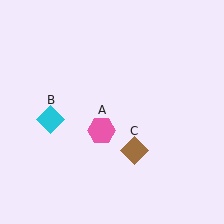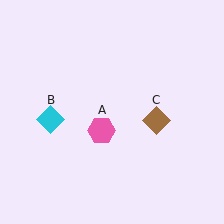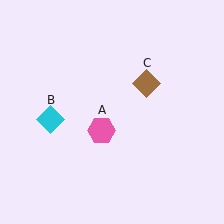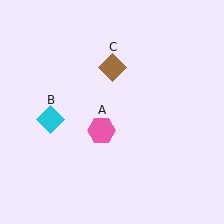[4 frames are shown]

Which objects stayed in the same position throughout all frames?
Pink hexagon (object A) and cyan diamond (object B) remained stationary.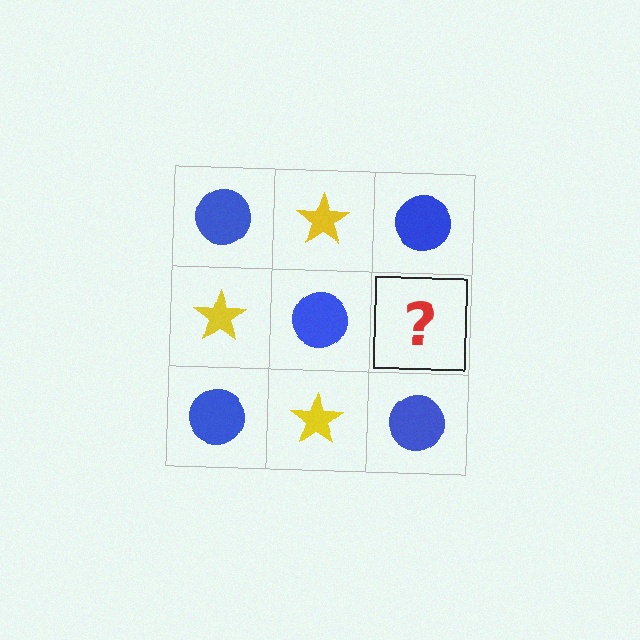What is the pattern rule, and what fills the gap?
The rule is that it alternates blue circle and yellow star in a checkerboard pattern. The gap should be filled with a yellow star.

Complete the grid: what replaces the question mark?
The question mark should be replaced with a yellow star.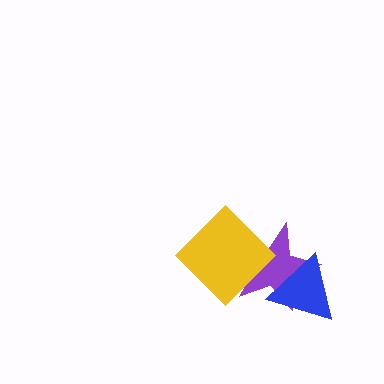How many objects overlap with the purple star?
2 objects overlap with the purple star.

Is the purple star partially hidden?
Yes, it is partially covered by another shape.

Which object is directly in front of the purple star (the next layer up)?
The yellow diamond is directly in front of the purple star.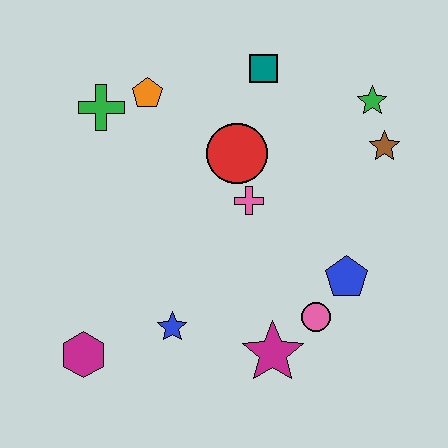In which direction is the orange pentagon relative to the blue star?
The orange pentagon is above the blue star.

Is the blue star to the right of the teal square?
No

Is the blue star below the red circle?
Yes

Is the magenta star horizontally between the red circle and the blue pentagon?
Yes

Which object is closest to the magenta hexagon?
The blue star is closest to the magenta hexagon.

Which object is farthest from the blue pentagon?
The green cross is farthest from the blue pentagon.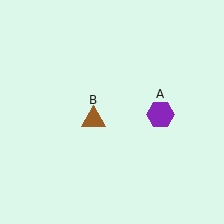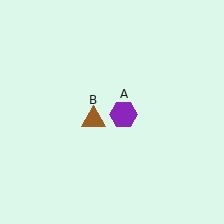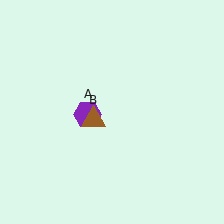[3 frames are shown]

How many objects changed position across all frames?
1 object changed position: purple hexagon (object A).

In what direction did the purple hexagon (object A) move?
The purple hexagon (object A) moved left.